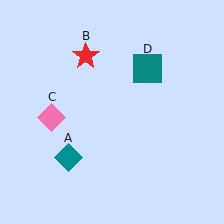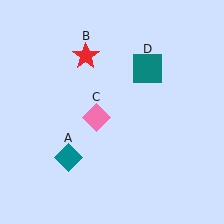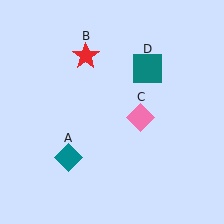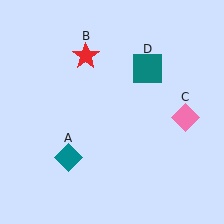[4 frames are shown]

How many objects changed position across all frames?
1 object changed position: pink diamond (object C).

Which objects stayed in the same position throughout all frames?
Teal diamond (object A) and red star (object B) and teal square (object D) remained stationary.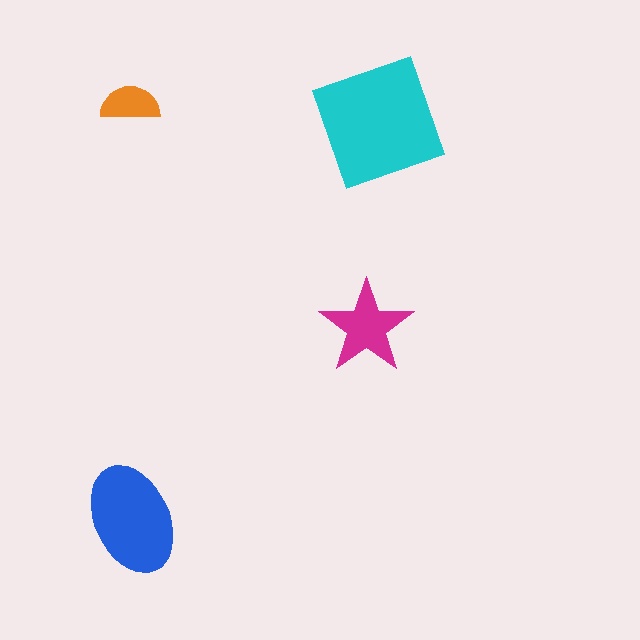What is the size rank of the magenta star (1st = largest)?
3rd.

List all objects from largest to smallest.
The cyan square, the blue ellipse, the magenta star, the orange semicircle.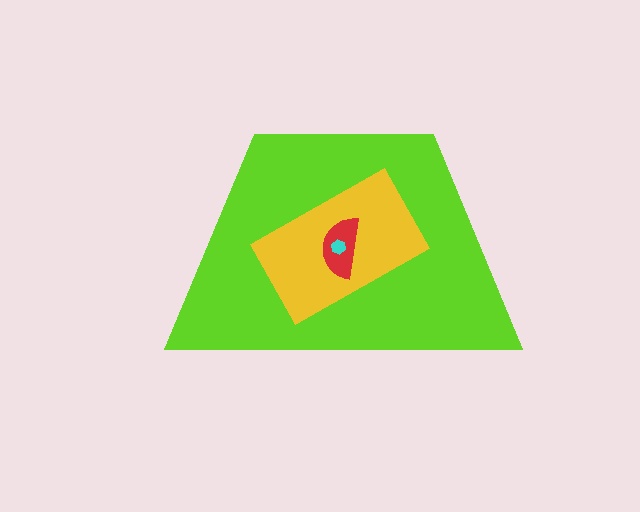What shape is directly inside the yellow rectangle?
The red semicircle.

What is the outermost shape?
The lime trapezoid.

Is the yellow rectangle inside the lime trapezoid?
Yes.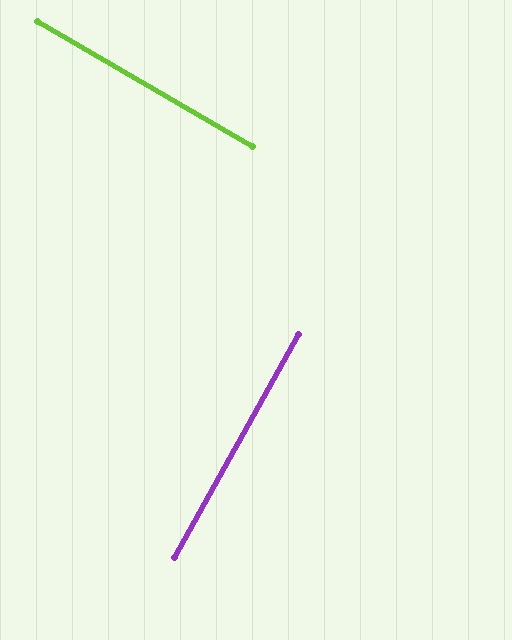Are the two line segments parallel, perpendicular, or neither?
Perpendicular — they meet at approximately 89°.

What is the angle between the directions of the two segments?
Approximately 89 degrees.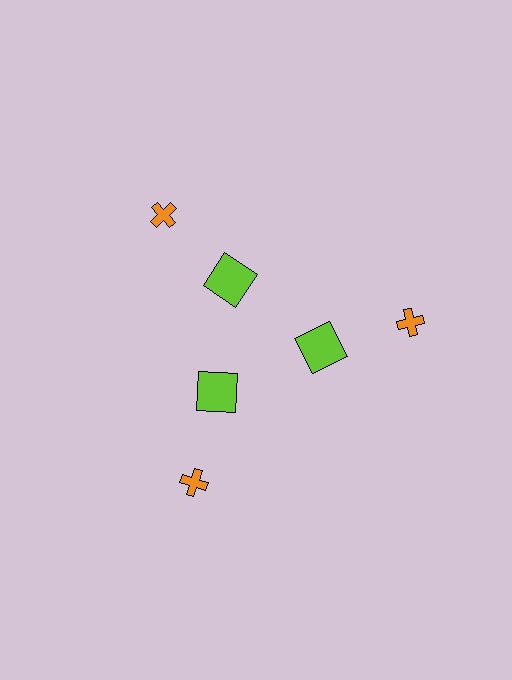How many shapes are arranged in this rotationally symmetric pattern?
There are 6 shapes, arranged in 3 groups of 2.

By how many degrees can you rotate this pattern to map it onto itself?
The pattern maps onto itself every 120 degrees of rotation.